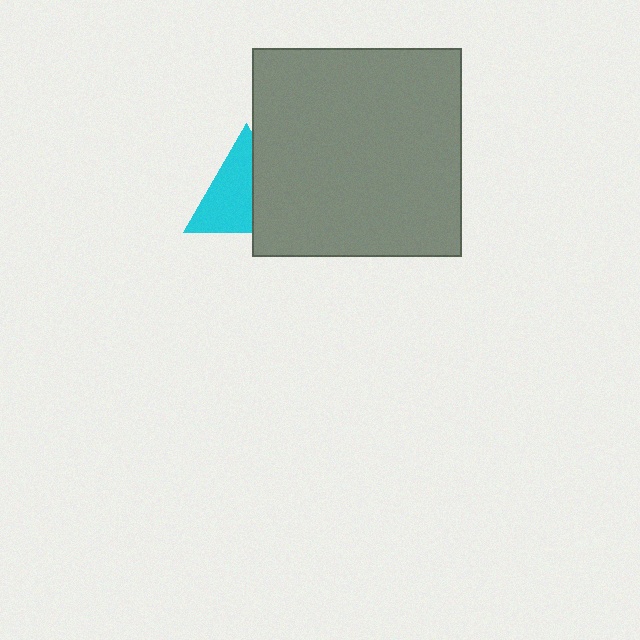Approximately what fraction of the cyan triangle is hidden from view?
Roughly 42% of the cyan triangle is hidden behind the gray square.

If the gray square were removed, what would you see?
You would see the complete cyan triangle.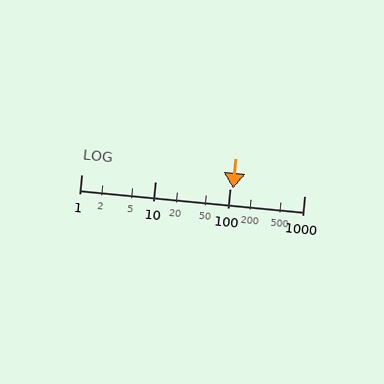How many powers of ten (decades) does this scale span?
The scale spans 3 decades, from 1 to 1000.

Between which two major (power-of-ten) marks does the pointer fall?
The pointer is between 100 and 1000.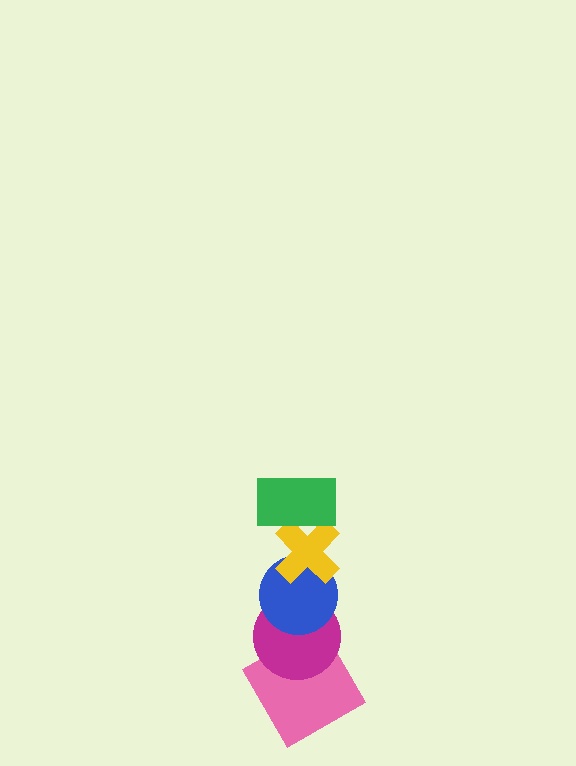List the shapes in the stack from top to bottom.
From top to bottom: the green rectangle, the yellow cross, the blue circle, the magenta circle, the pink diamond.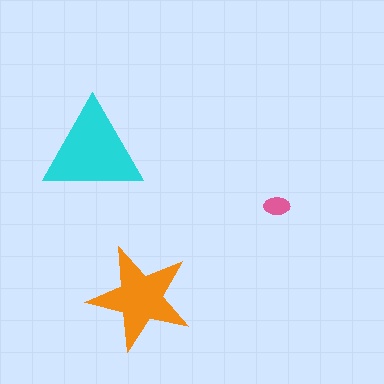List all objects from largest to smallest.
The cyan triangle, the orange star, the pink ellipse.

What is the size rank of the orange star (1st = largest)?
2nd.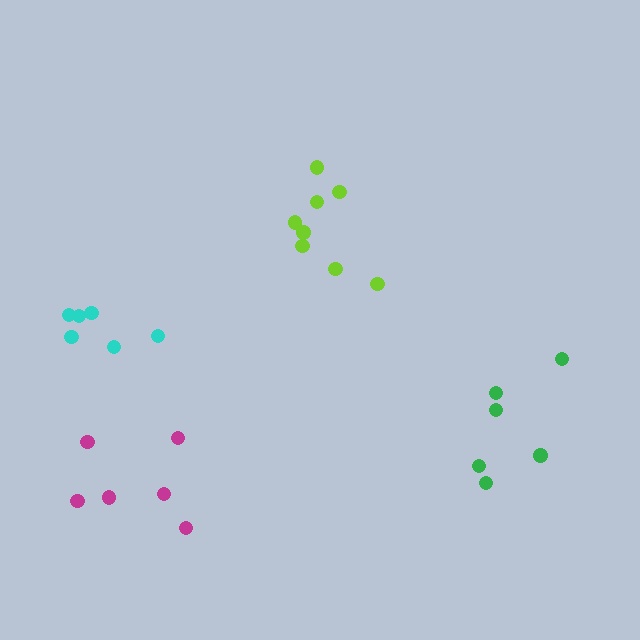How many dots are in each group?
Group 1: 6 dots, Group 2: 8 dots, Group 3: 6 dots, Group 4: 6 dots (26 total).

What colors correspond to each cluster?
The clusters are colored: cyan, lime, magenta, green.